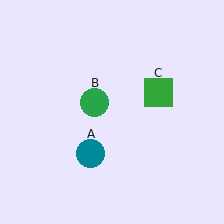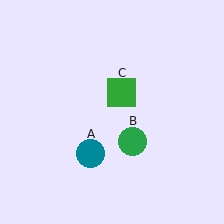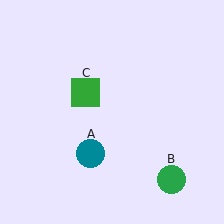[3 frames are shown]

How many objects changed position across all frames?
2 objects changed position: green circle (object B), green square (object C).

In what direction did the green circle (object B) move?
The green circle (object B) moved down and to the right.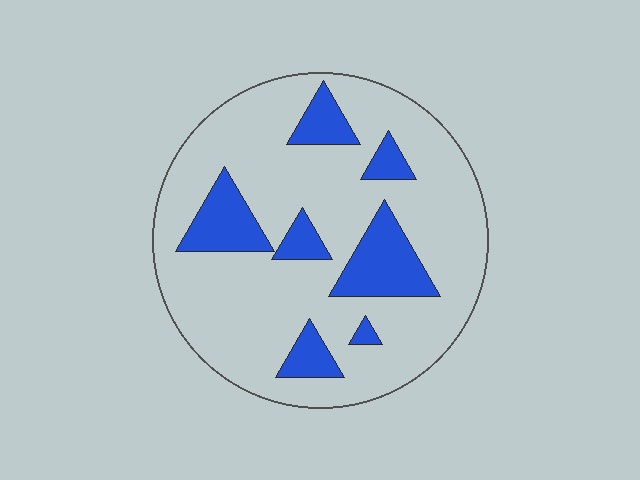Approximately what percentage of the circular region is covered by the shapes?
Approximately 20%.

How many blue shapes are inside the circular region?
7.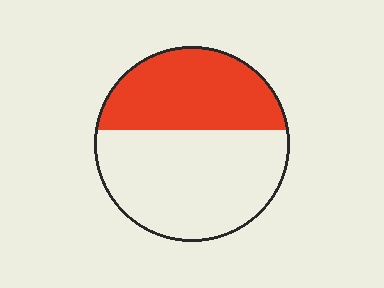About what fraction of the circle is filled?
About two fifths (2/5).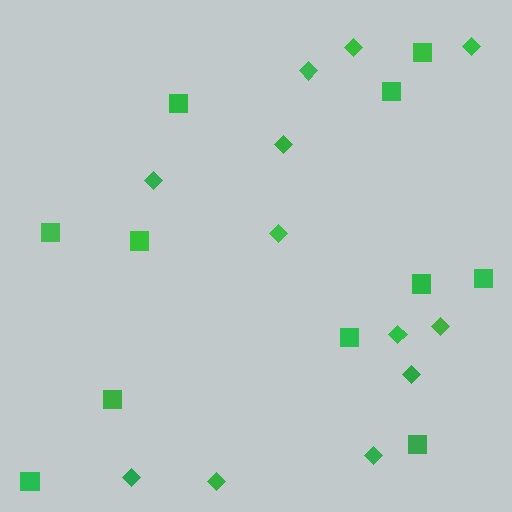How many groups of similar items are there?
There are 2 groups: one group of squares (11) and one group of diamonds (12).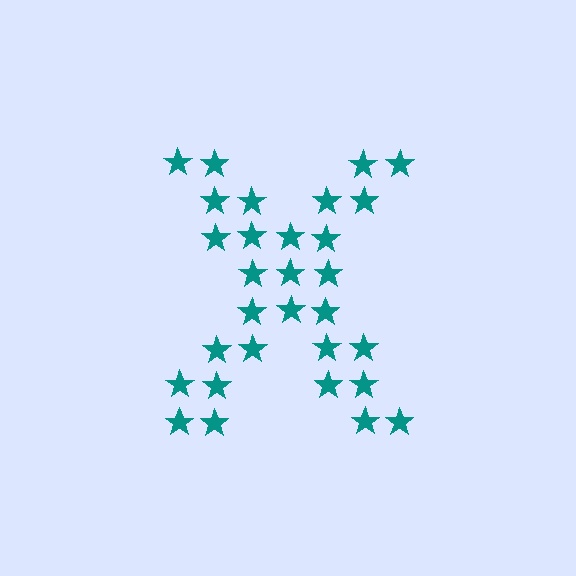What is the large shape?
The large shape is the letter X.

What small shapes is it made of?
It is made of small stars.